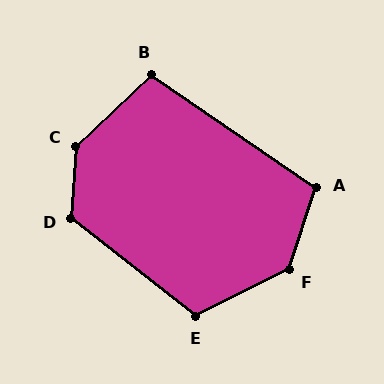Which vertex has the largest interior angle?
C, at approximately 138 degrees.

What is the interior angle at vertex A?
Approximately 106 degrees (obtuse).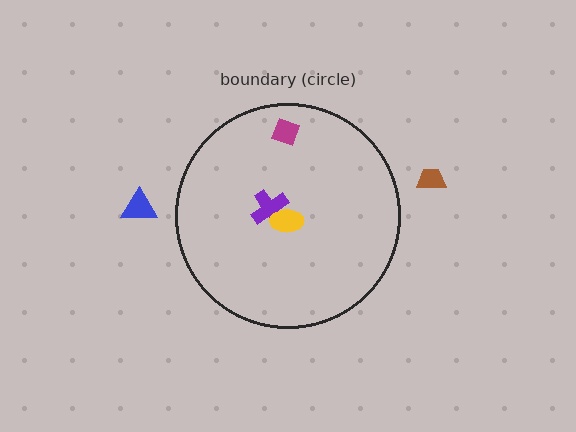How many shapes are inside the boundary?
3 inside, 2 outside.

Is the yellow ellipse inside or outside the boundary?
Inside.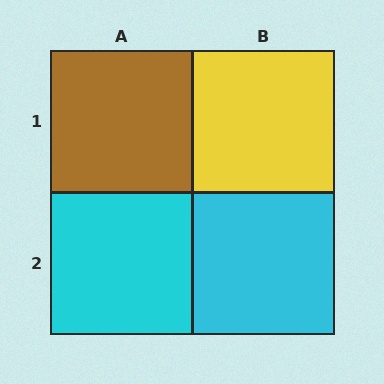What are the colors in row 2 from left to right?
Cyan, cyan.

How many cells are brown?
1 cell is brown.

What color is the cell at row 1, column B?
Yellow.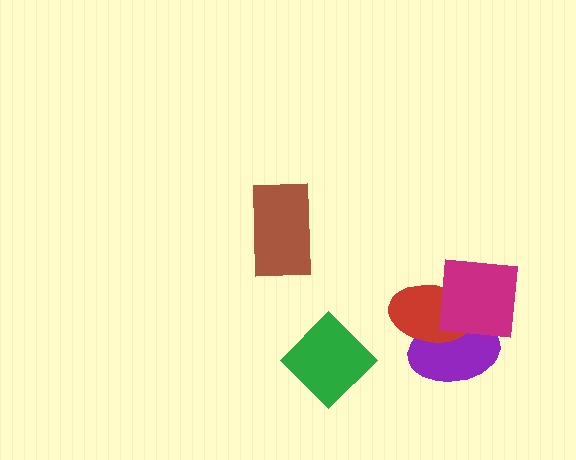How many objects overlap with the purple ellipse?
2 objects overlap with the purple ellipse.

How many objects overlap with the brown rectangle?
0 objects overlap with the brown rectangle.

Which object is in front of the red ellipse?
The magenta square is in front of the red ellipse.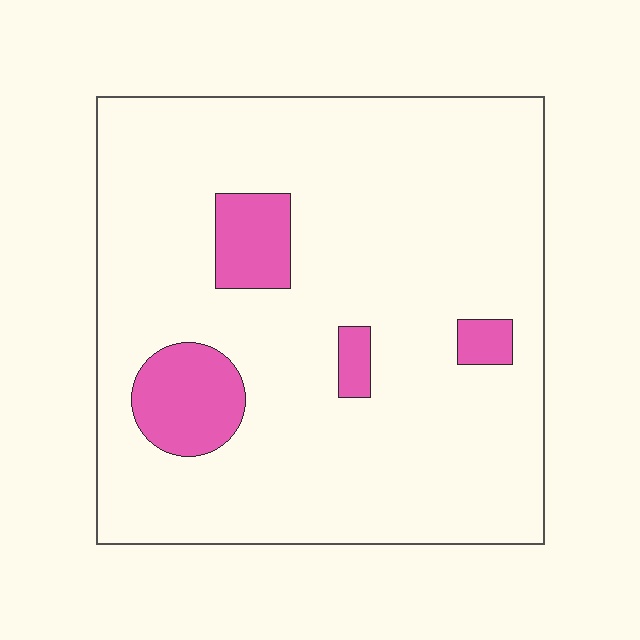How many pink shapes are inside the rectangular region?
4.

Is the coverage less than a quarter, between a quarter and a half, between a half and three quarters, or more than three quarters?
Less than a quarter.